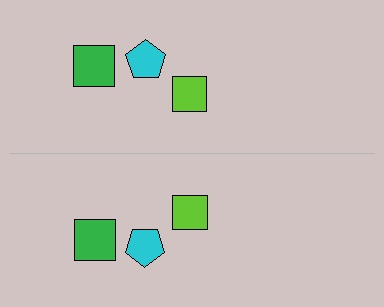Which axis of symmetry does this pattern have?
The pattern has a horizontal axis of symmetry running through the center of the image.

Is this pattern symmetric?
Yes, this pattern has bilateral (reflection) symmetry.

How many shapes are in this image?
There are 6 shapes in this image.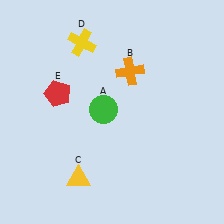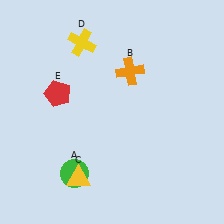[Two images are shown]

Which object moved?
The green circle (A) moved down.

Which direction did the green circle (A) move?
The green circle (A) moved down.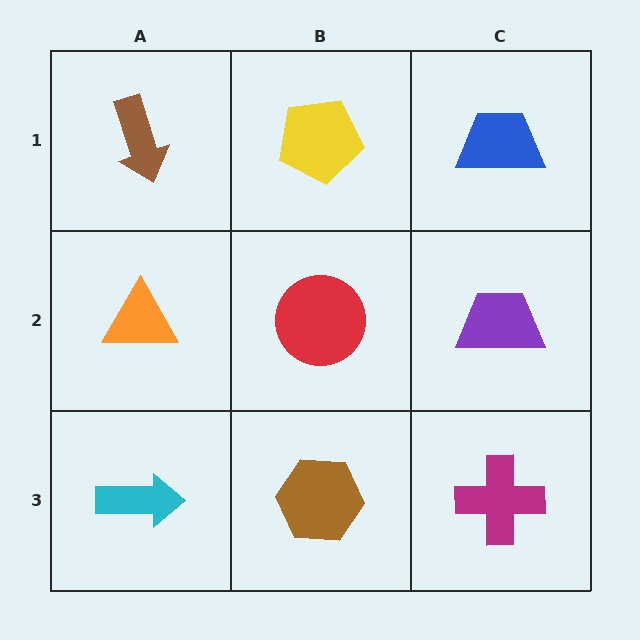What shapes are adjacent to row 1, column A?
An orange triangle (row 2, column A), a yellow pentagon (row 1, column B).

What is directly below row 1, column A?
An orange triangle.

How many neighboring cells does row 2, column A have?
3.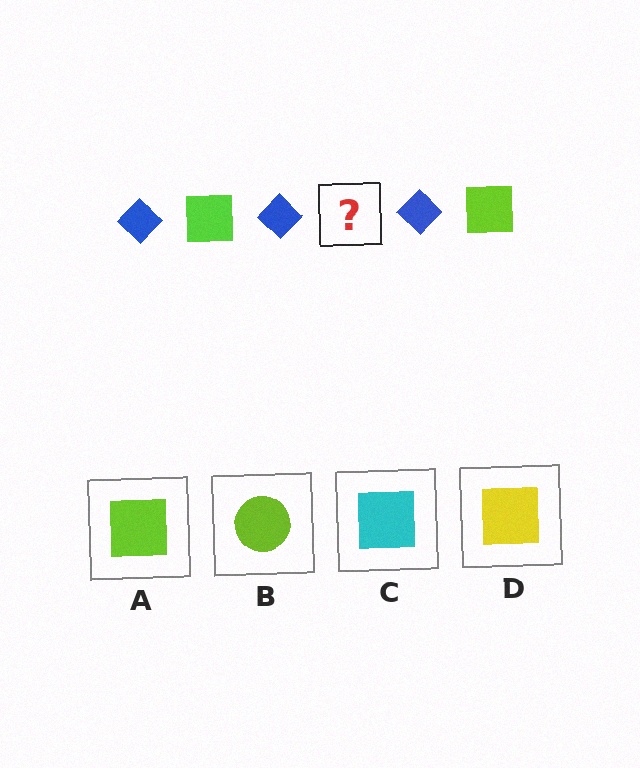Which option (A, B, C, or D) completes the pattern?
A.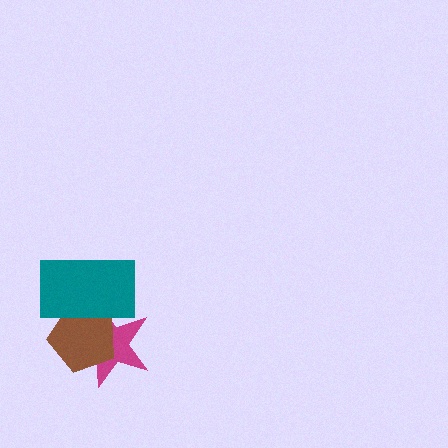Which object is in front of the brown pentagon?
The teal rectangle is in front of the brown pentagon.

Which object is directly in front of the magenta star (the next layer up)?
The brown pentagon is directly in front of the magenta star.